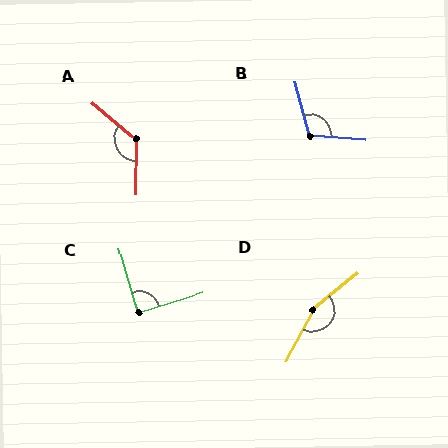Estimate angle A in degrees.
Approximately 130 degrees.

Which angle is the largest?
D, at approximately 157 degrees.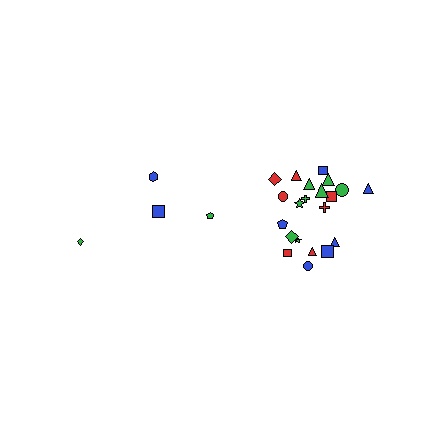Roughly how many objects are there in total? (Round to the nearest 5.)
Roughly 25 objects in total.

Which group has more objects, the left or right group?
The right group.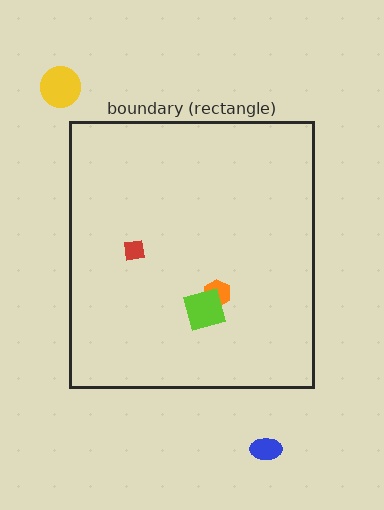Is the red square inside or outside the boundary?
Inside.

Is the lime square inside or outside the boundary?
Inside.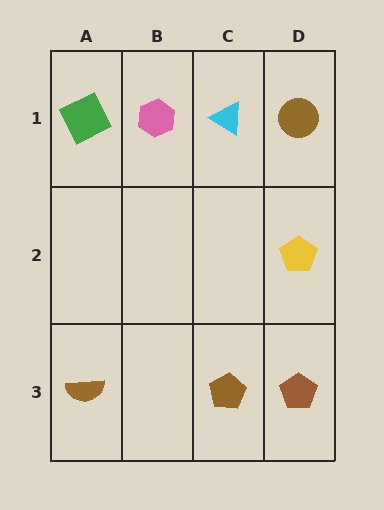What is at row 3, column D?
A brown pentagon.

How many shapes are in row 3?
3 shapes.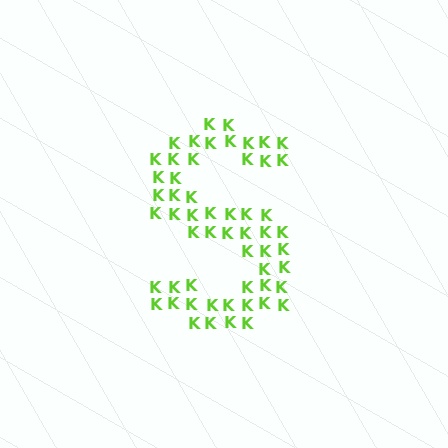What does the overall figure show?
The overall figure shows the letter S.